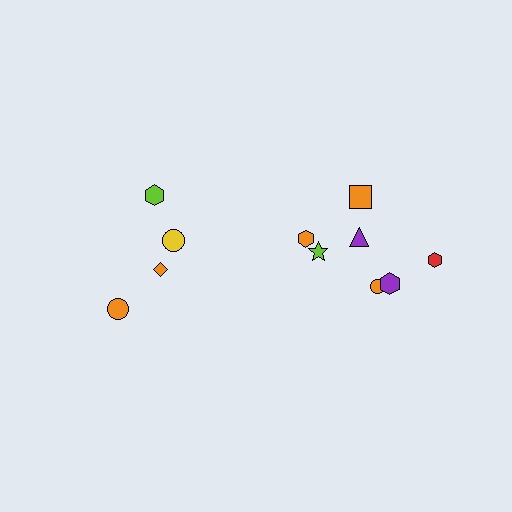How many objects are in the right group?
There are 7 objects.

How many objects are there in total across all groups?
There are 11 objects.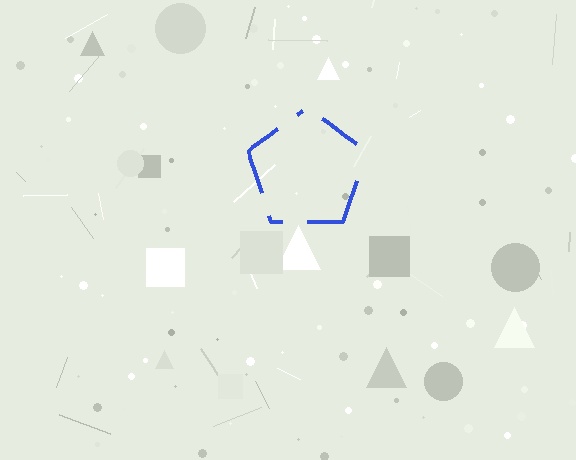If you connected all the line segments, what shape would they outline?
They would outline a pentagon.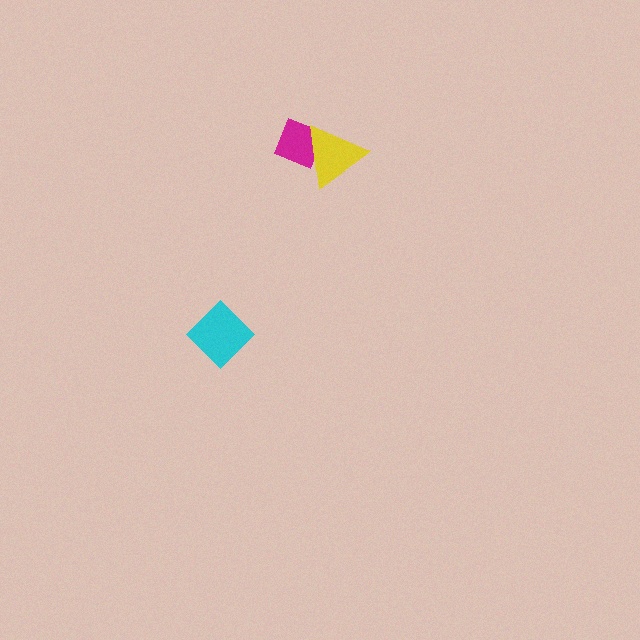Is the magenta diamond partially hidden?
Yes, it is partially covered by another shape.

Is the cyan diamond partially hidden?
No, no other shape covers it.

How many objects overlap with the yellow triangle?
1 object overlaps with the yellow triangle.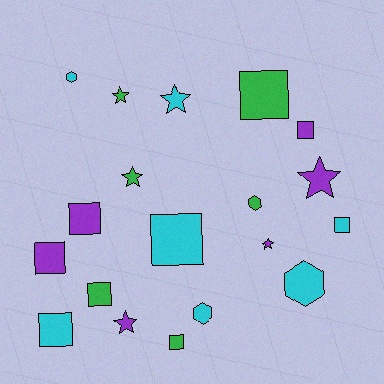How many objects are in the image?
There are 19 objects.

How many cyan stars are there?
There is 1 cyan star.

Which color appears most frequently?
Cyan, with 7 objects.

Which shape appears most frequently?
Square, with 9 objects.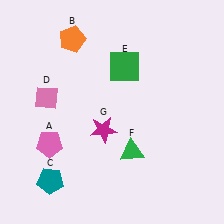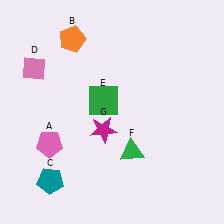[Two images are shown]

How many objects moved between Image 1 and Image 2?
2 objects moved between the two images.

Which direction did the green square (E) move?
The green square (E) moved down.